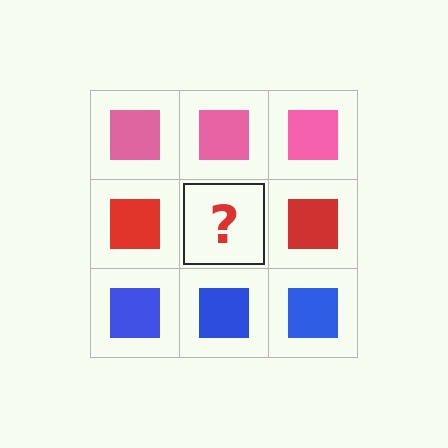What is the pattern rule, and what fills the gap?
The rule is that each row has a consistent color. The gap should be filled with a red square.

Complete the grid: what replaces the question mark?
The question mark should be replaced with a red square.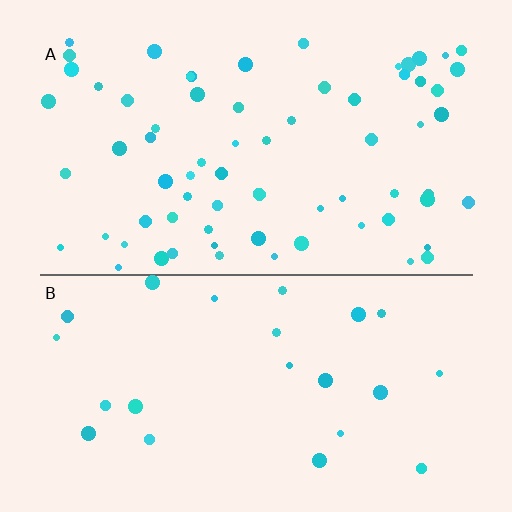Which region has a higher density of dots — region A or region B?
A (the top).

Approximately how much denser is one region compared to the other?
Approximately 3.0× — region A over region B.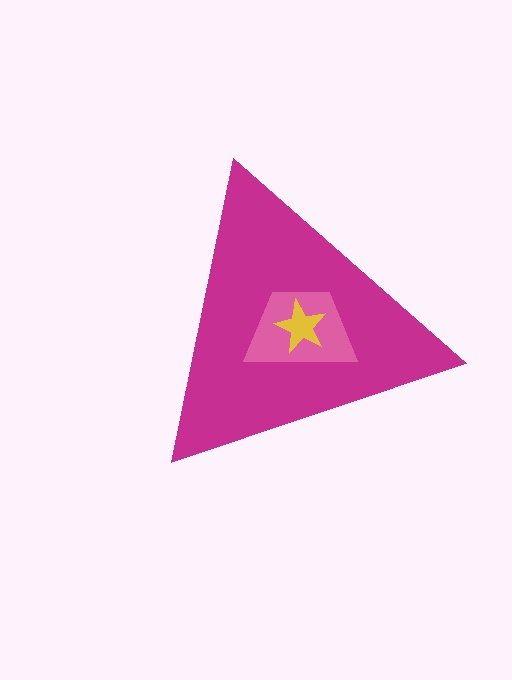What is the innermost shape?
The yellow star.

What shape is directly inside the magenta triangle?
The pink trapezoid.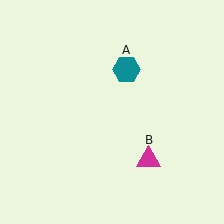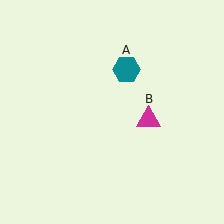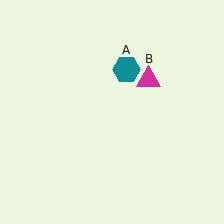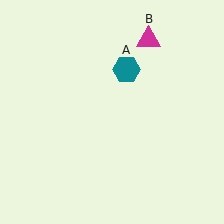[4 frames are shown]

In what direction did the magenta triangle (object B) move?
The magenta triangle (object B) moved up.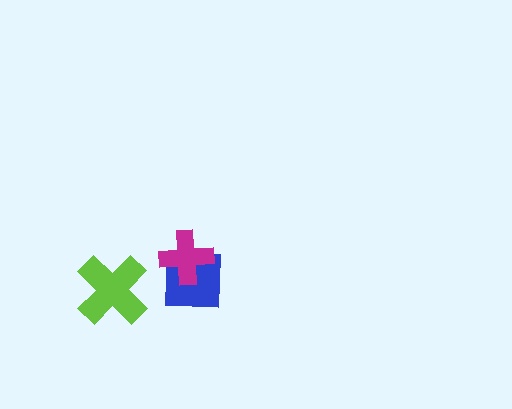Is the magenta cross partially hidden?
No, no other shape covers it.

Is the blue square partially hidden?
Yes, it is partially covered by another shape.